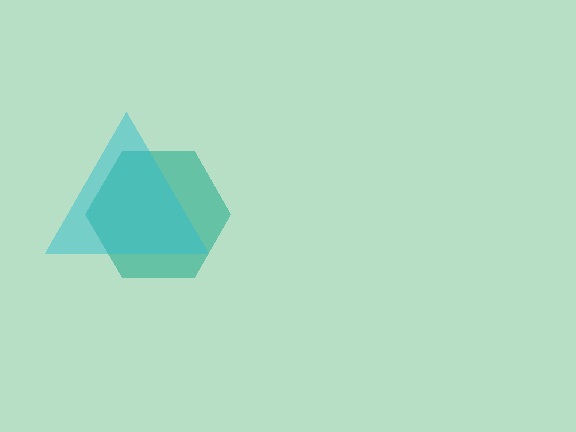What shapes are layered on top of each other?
The layered shapes are: a teal hexagon, a cyan triangle.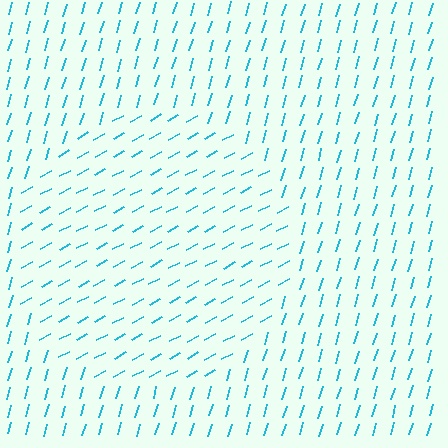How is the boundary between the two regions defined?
The boundary is defined purely by a change in line orientation (approximately 45 degrees difference). All lines are the same color and thickness.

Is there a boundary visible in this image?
Yes, there is a texture boundary formed by a change in line orientation.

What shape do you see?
I see a circle.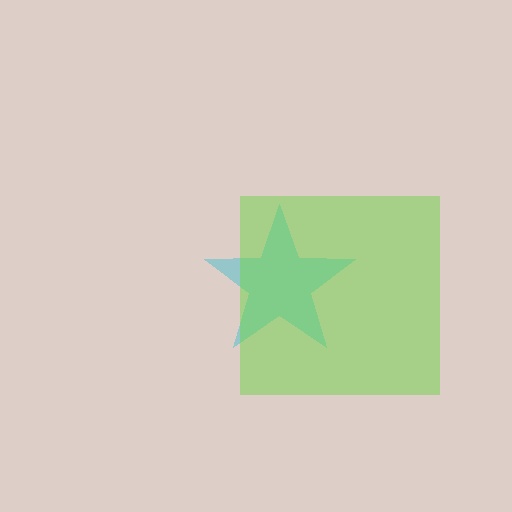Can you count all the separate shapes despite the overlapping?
Yes, there are 2 separate shapes.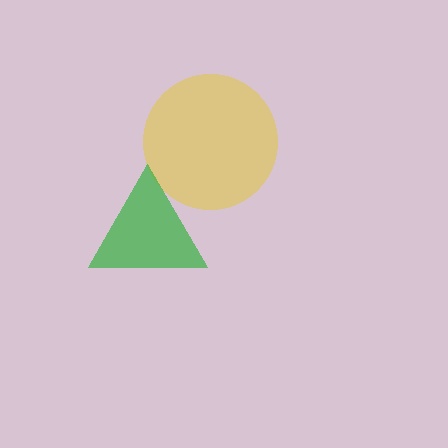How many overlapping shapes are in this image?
There are 2 overlapping shapes in the image.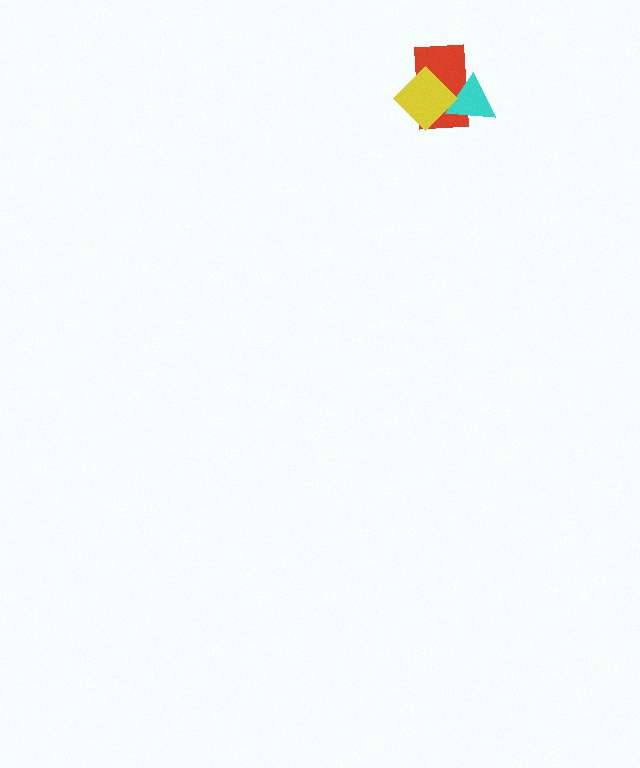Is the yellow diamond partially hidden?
No, no other shape covers it.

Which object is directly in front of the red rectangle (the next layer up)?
The cyan triangle is directly in front of the red rectangle.